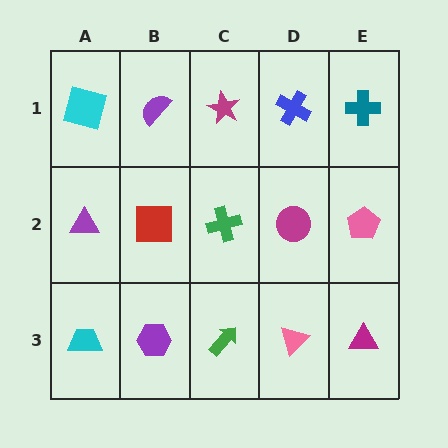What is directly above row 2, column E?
A teal cross.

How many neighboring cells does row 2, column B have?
4.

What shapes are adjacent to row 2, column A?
A cyan square (row 1, column A), a cyan trapezoid (row 3, column A), a red square (row 2, column B).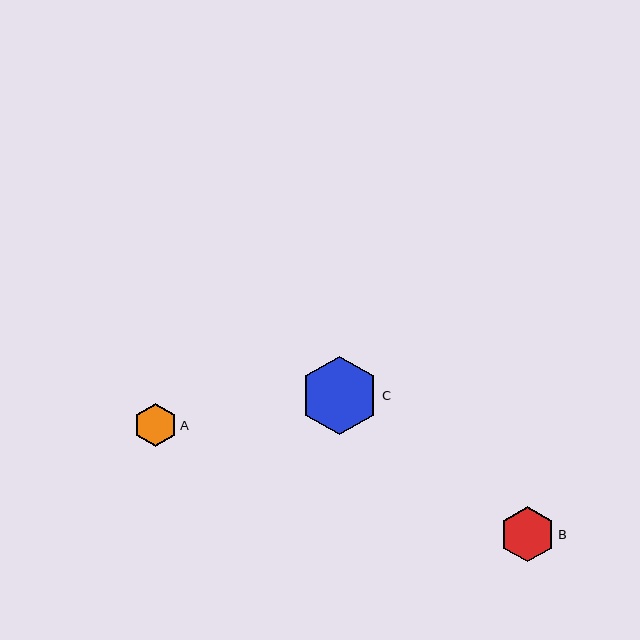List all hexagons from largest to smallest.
From largest to smallest: C, B, A.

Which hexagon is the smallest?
Hexagon A is the smallest with a size of approximately 43 pixels.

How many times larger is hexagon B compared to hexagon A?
Hexagon B is approximately 1.3 times the size of hexagon A.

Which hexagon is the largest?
Hexagon C is the largest with a size of approximately 79 pixels.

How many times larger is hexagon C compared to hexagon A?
Hexagon C is approximately 1.8 times the size of hexagon A.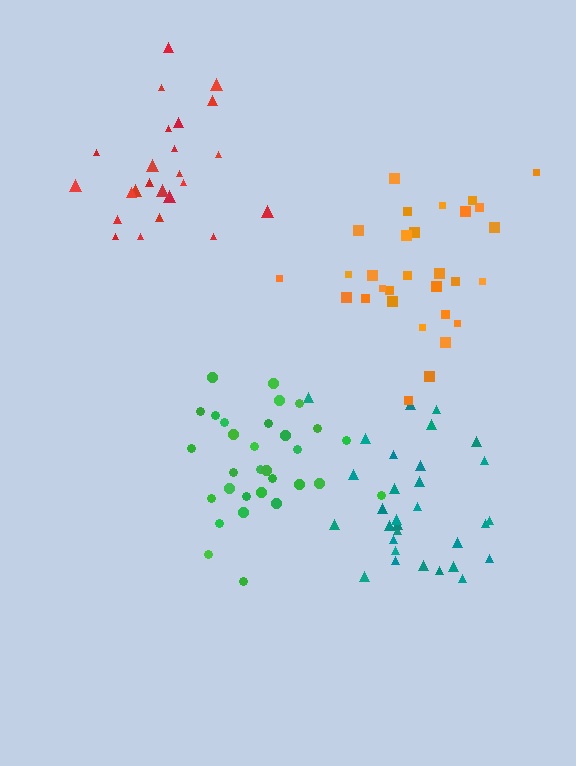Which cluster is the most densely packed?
Green.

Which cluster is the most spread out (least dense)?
Orange.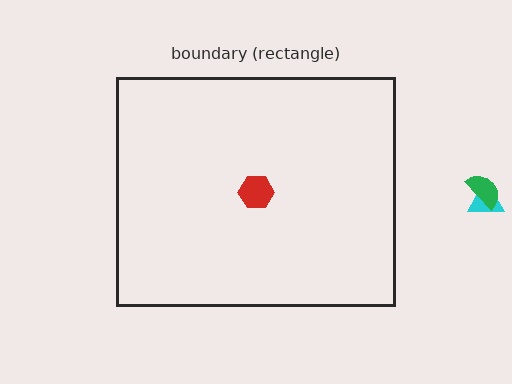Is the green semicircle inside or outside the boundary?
Outside.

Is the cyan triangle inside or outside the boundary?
Outside.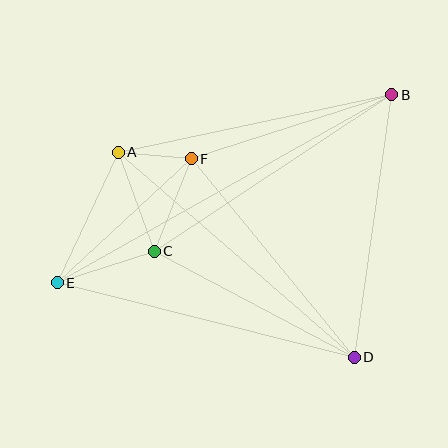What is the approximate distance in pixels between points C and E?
The distance between C and E is approximately 102 pixels.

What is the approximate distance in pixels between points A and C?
The distance between A and C is approximately 105 pixels.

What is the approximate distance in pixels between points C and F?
The distance between C and F is approximately 100 pixels.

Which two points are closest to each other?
Points A and F are closest to each other.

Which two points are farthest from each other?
Points B and E are farthest from each other.